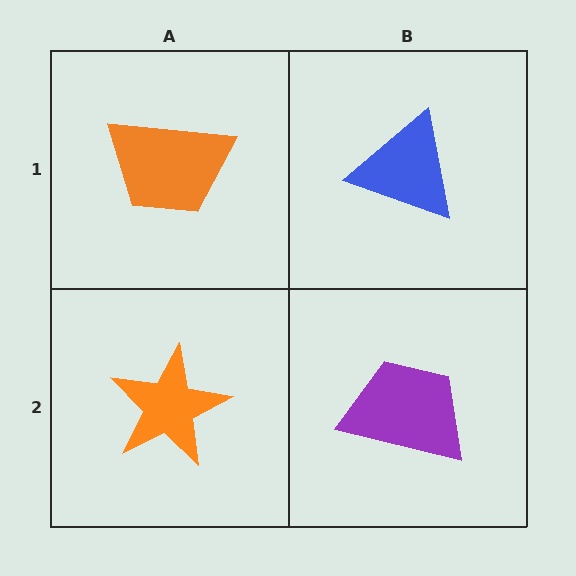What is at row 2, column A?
An orange star.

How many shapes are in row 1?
2 shapes.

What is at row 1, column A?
An orange trapezoid.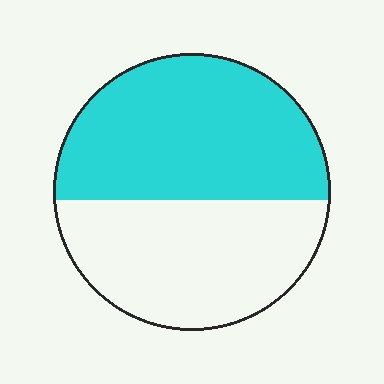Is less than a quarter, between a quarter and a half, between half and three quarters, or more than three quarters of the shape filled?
Between half and three quarters.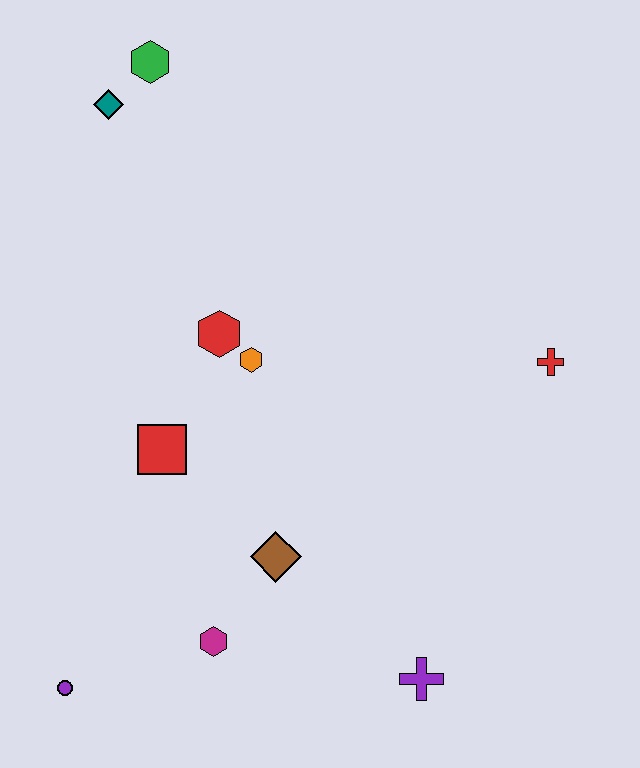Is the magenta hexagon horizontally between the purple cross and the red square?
Yes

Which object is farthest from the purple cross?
The green hexagon is farthest from the purple cross.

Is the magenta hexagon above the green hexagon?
No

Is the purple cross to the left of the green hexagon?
No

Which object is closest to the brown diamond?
The magenta hexagon is closest to the brown diamond.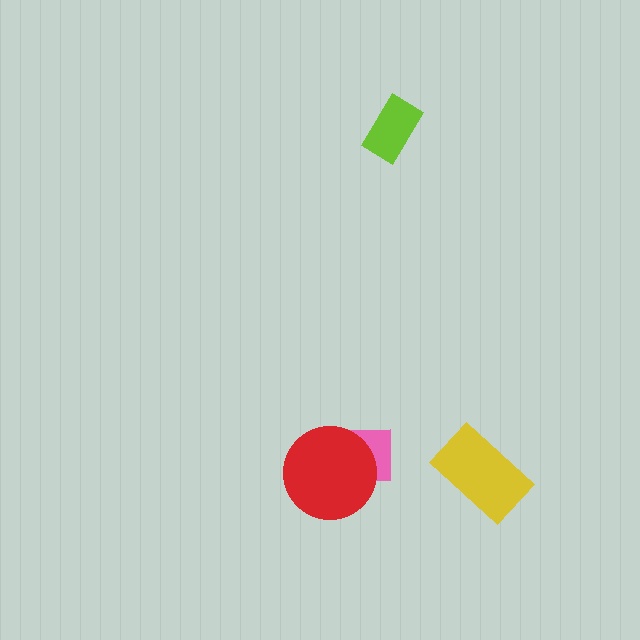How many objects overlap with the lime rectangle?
0 objects overlap with the lime rectangle.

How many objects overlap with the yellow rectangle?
0 objects overlap with the yellow rectangle.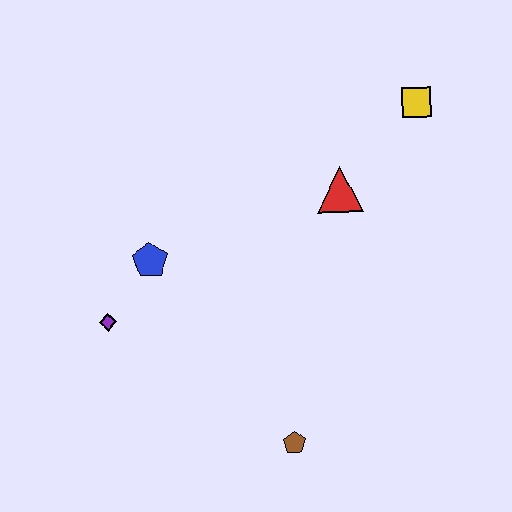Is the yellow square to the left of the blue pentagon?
No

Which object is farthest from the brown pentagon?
The yellow square is farthest from the brown pentagon.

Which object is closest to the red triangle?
The yellow square is closest to the red triangle.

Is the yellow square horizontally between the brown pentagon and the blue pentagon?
No